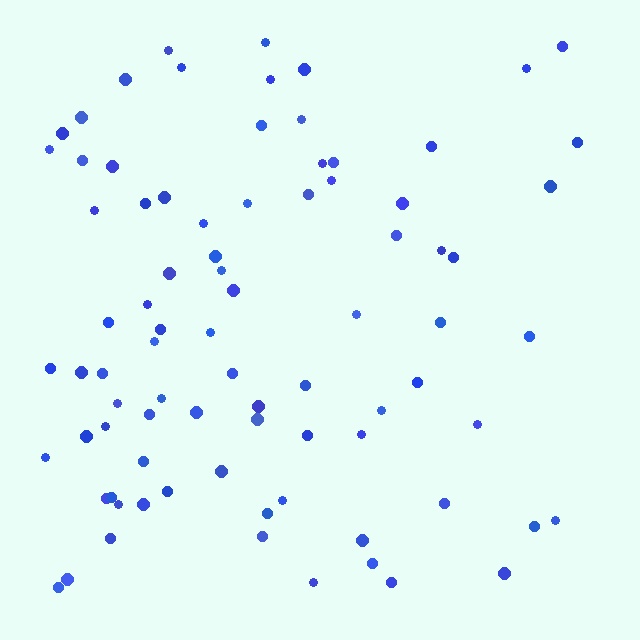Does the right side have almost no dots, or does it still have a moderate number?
Still a moderate number, just noticeably fewer than the left.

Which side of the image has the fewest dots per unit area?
The right.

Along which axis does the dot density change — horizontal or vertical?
Horizontal.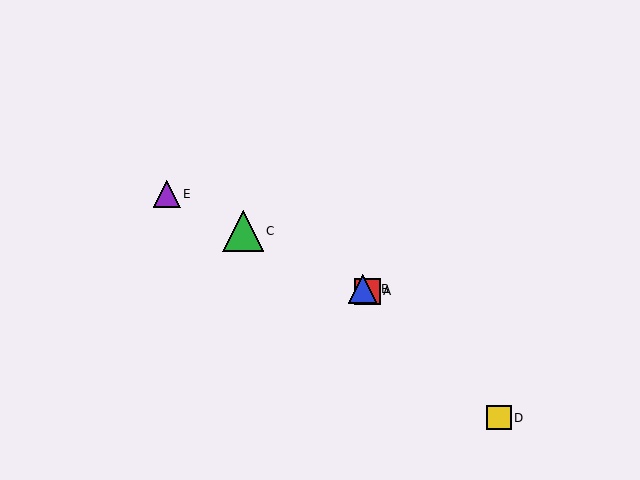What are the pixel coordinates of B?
Object B is at (363, 289).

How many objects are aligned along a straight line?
4 objects (A, B, C, E) are aligned along a straight line.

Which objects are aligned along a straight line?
Objects A, B, C, E are aligned along a straight line.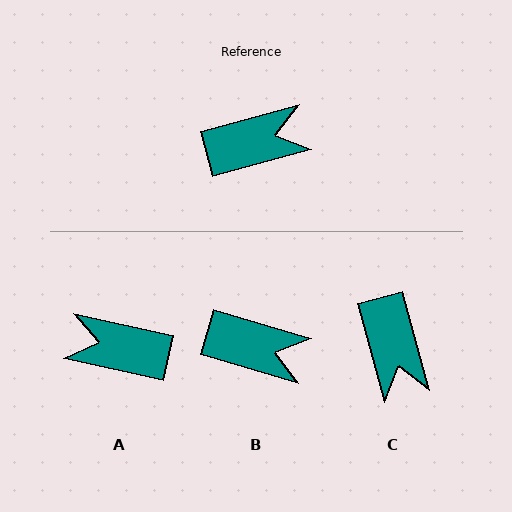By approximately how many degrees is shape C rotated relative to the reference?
Approximately 90 degrees clockwise.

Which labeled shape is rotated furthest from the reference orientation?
A, about 153 degrees away.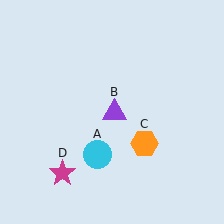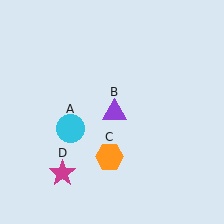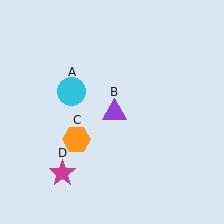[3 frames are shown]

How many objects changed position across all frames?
2 objects changed position: cyan circle (object A), orange hexagon (object C).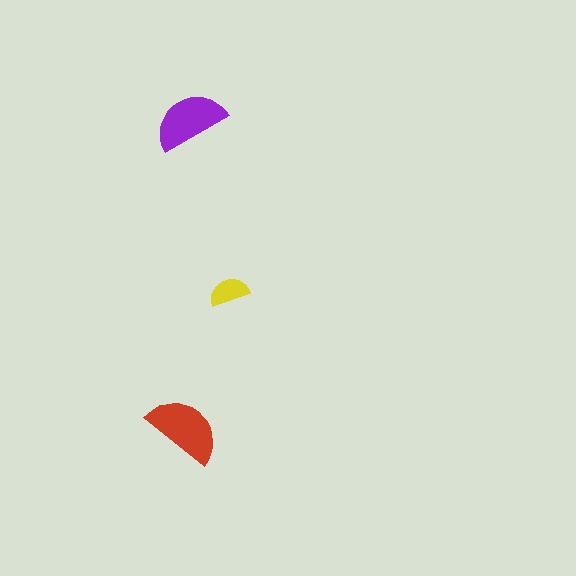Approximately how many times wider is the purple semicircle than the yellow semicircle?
About 2 times wider.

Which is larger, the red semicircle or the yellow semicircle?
The red one.